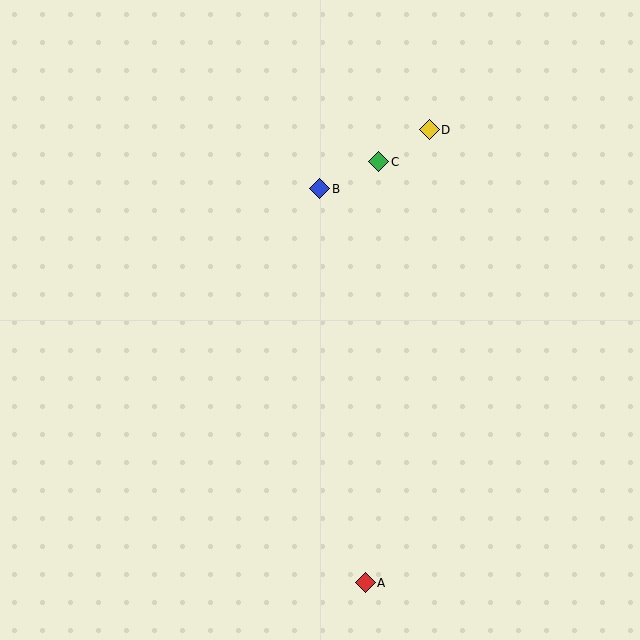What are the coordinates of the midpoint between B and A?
The midpoint between B and A is at (342, 386).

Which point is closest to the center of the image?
Point B at (320, 189) is closest to the center.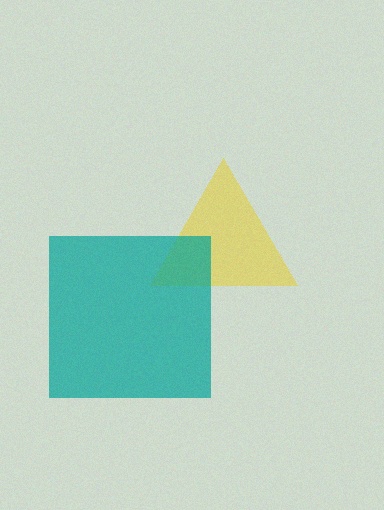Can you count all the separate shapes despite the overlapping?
Yes, there are 2 separate shapes.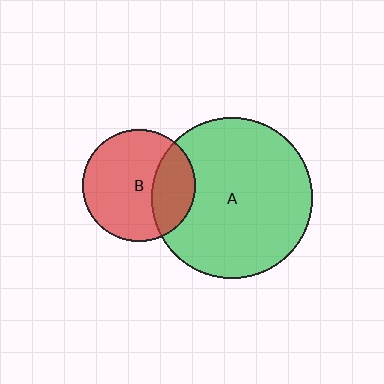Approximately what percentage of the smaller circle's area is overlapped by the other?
Approximately 30%.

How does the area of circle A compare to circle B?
Approximately 2.0 times.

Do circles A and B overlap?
Yes.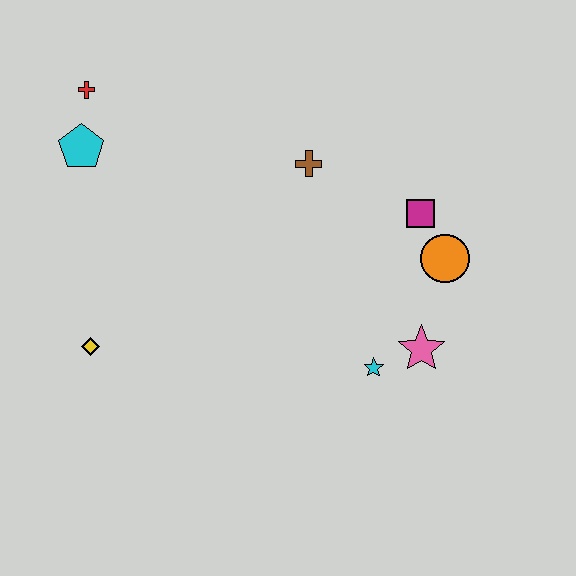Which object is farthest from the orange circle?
The red cross is farthest from the orange circle.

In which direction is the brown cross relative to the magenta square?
The brown cross is to the left of the magenta square.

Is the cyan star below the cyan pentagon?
Yes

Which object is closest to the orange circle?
The magenta square is closest to the orange circle.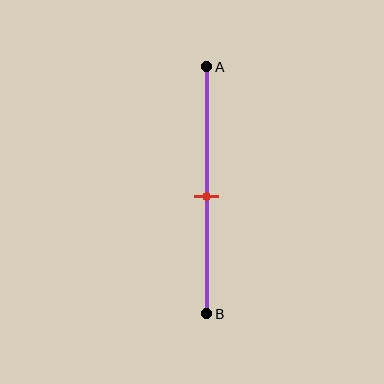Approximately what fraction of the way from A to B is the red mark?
The red mark is approximately 50% of the way from A to B.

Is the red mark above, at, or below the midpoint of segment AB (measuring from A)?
The red mark is approximately at the midpoint of segment AB.